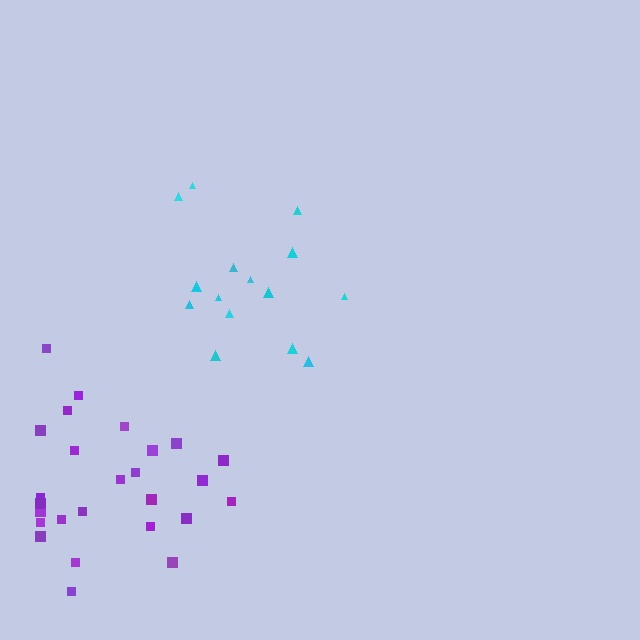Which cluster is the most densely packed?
Purple.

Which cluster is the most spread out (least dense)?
Cyan.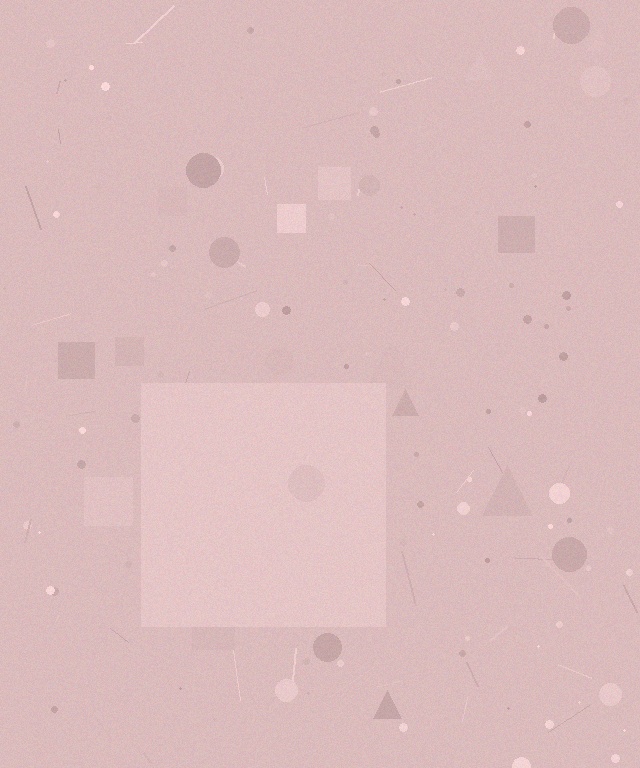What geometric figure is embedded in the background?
A square is embedded in the background.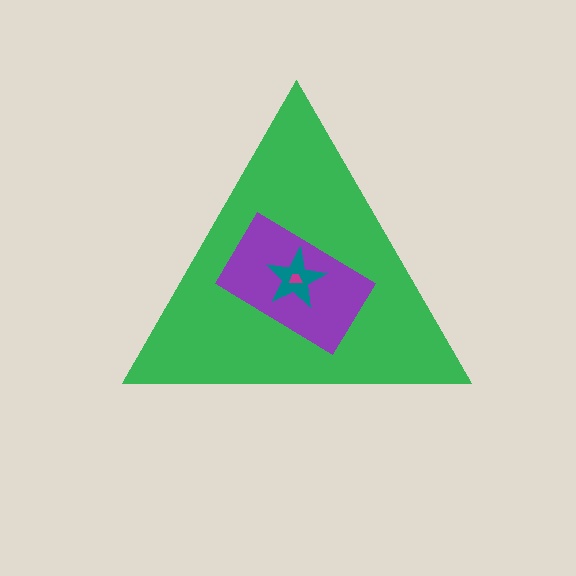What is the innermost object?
The magenta trapezoid.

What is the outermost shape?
The green triangle.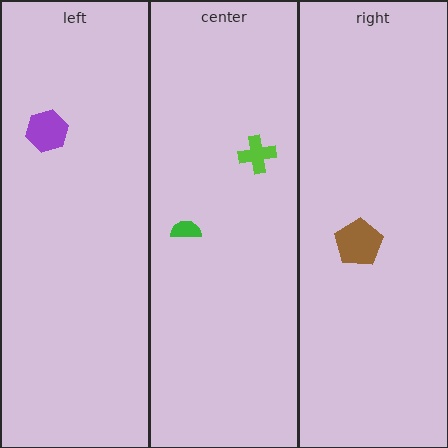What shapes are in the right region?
The brown pentagon.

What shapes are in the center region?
The lime cross, the green semicircle.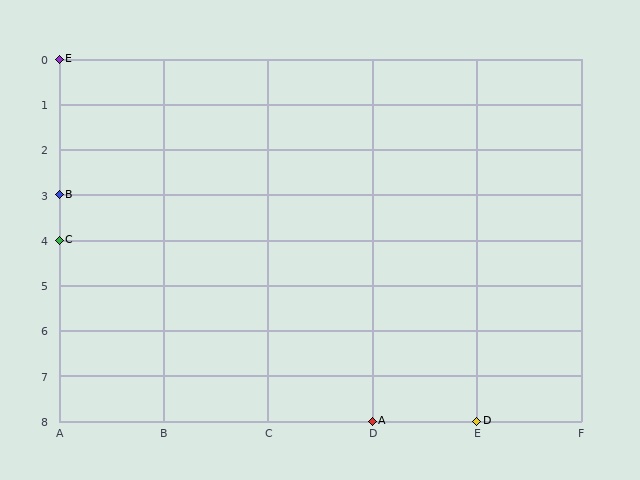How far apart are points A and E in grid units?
Points A and E are 3 columns and 8 rows apart (about 8.5 grid units diagonally).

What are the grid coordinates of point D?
Point D is at grid coordinates (E, 8).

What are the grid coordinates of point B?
Point B is at grid coordinates (A, 3).